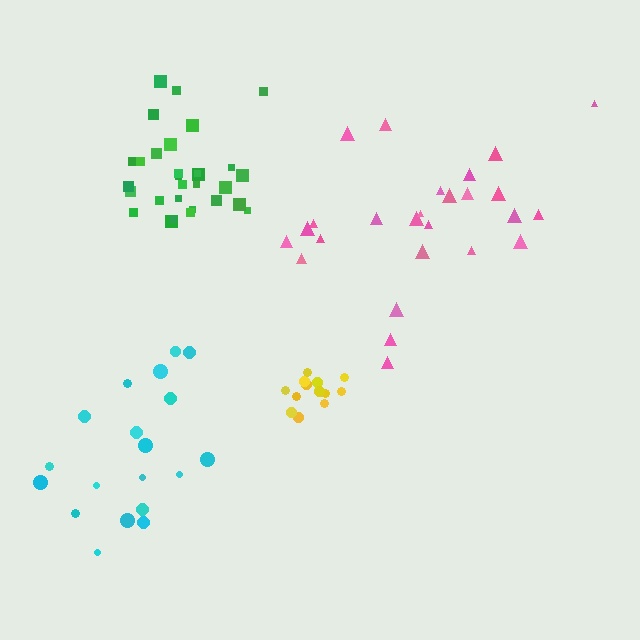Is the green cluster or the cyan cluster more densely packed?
Green.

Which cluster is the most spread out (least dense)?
Cyan.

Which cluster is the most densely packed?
Yellow.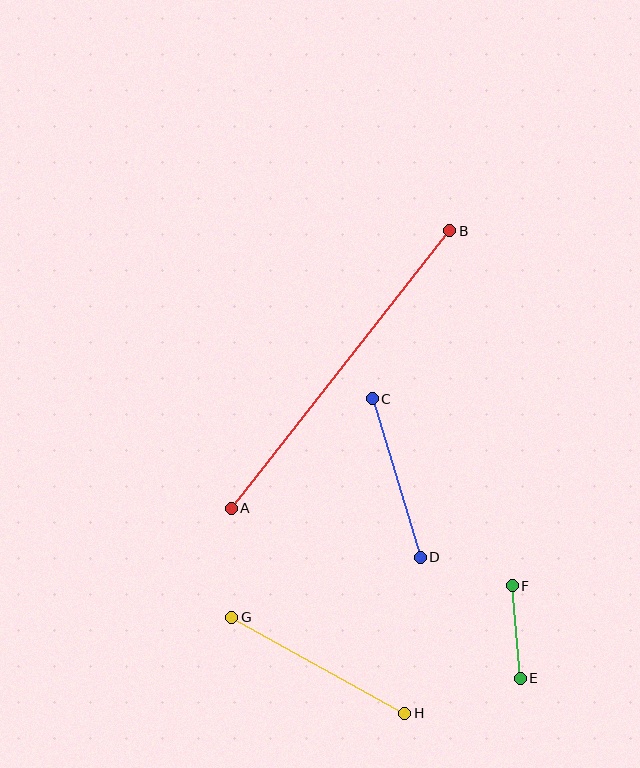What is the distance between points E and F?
The distance is approximately 93 pixels.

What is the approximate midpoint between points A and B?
The midpoint is at approximately (341, 369) pixels.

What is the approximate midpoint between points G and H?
The midpoint is at approximately (318, 665) pixels.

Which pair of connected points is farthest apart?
Points A and B are farthest apart.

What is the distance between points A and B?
The distance is approximately 353 pixels.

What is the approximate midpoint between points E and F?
The midpoint is at approximately (516, 632) pixels.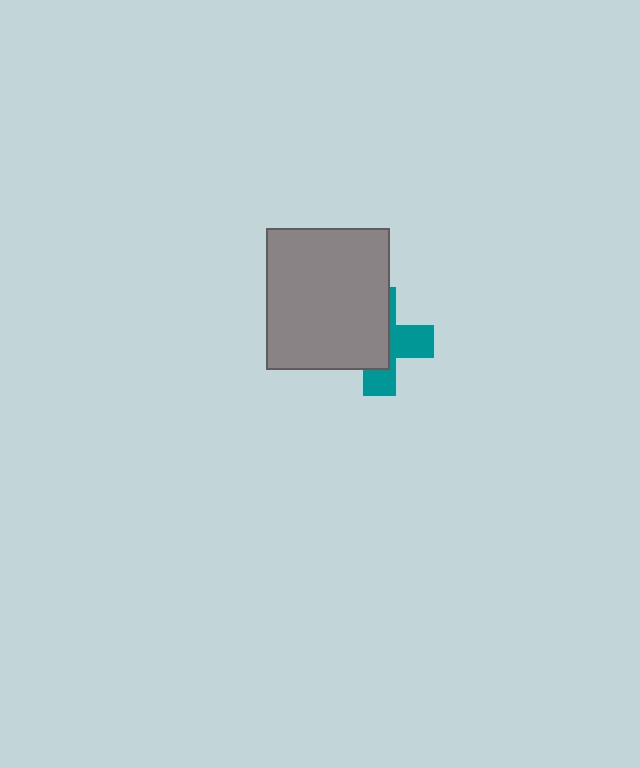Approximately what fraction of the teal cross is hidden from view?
Roughly 57% of the teal cross is hidden behind the gray rectangle.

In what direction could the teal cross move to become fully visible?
The teal cross could move right. That would shift it out from behind the gray rectangle entirely.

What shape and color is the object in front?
The object in front is a gray rectangle.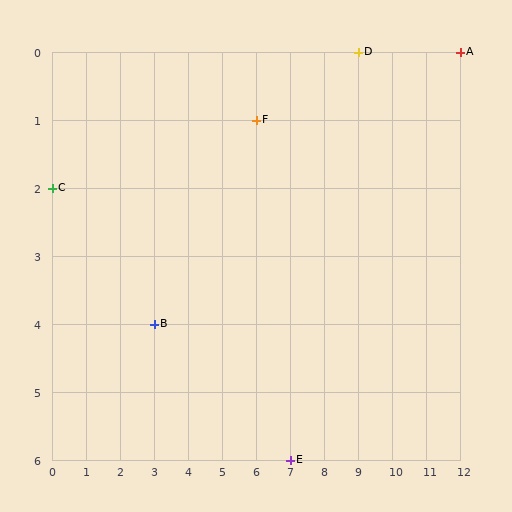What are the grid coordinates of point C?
Point C is at grid coordinates (0, 2).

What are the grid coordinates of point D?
Point D is at grid coordinates (9, 0).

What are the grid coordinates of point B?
Point B is at grid coordinates (3, 4).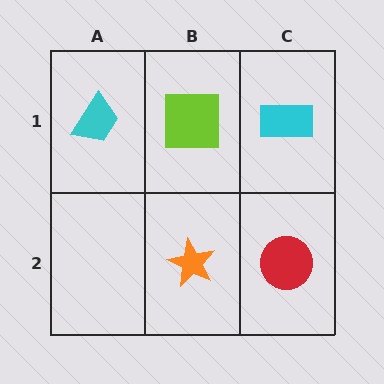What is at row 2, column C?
A red circle.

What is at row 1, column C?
A cyan rectangle.